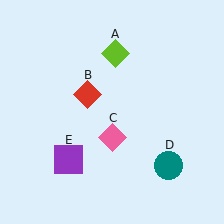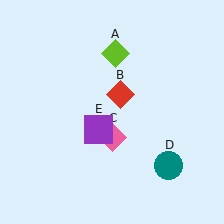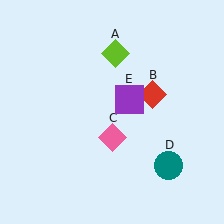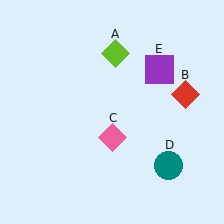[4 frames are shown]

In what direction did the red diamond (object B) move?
The red diamond (object B) moved right.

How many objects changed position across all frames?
2 objects changed position: red diamond (object B), purple square (object E).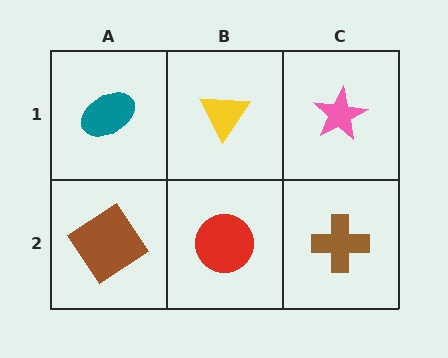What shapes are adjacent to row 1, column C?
A brown cross (row 2, column C), a yellow triangle (row 1, column B).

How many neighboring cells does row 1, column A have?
2.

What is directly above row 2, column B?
A yellow triangle.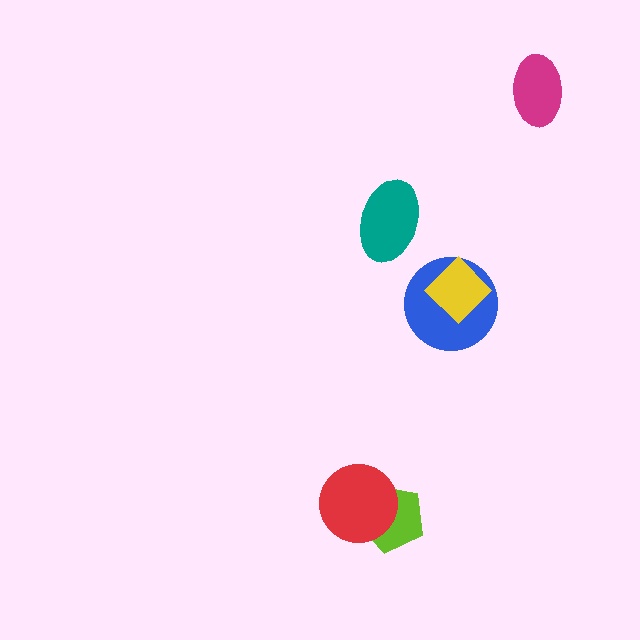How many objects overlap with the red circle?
1 object overlaps with the red circle.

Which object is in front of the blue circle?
The yellow diamond is in front of the blue circle.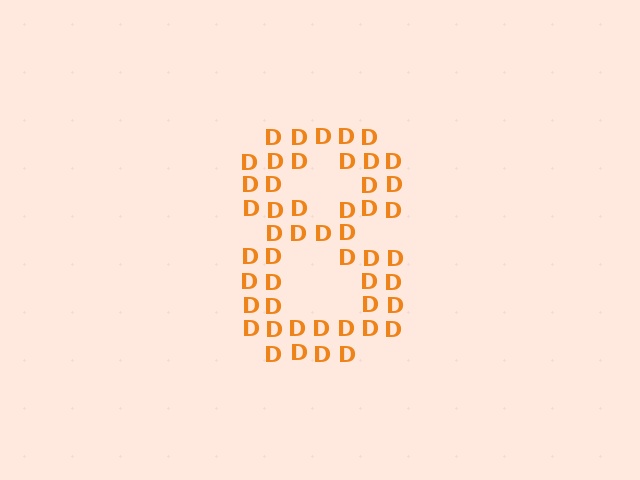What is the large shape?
The large shape is the digit 8.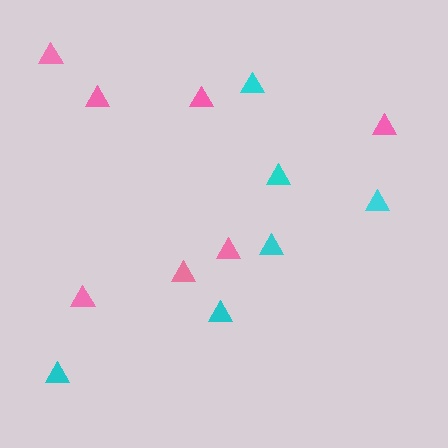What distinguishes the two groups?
There are 2 groups: one group of pink triangles (7) and one group of cyan triangles (6).